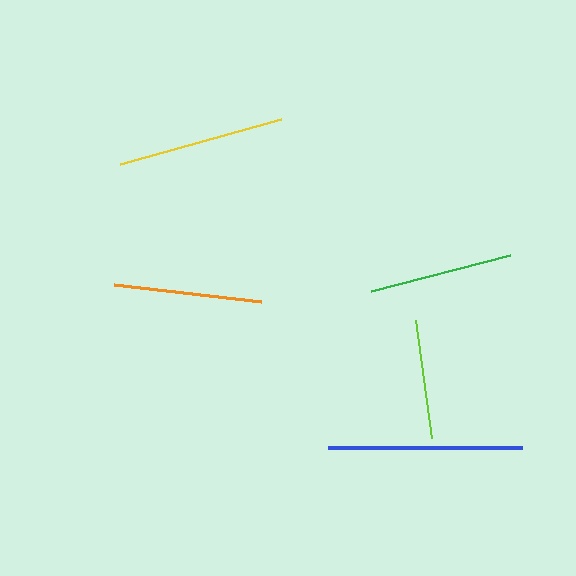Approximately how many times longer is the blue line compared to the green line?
The blue line is approximately 1.4 times the length of the green line.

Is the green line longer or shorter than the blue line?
The blue line is longer than the green line.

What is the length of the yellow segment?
The yellow segment is approximately 167 pixels long.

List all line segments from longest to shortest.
From longest to shortest: blue, yellow, orange, green, lime.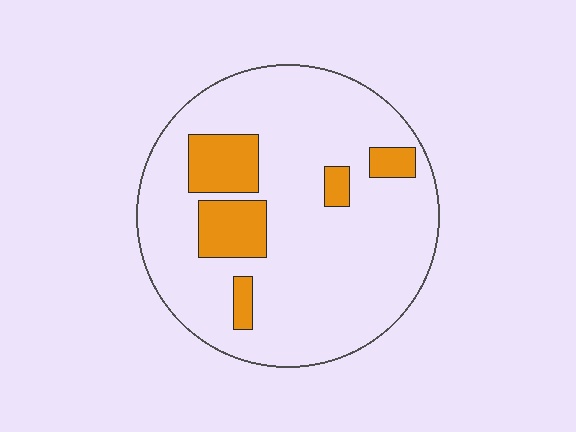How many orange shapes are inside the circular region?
5.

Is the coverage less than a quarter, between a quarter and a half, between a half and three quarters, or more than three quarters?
Less than a quarter.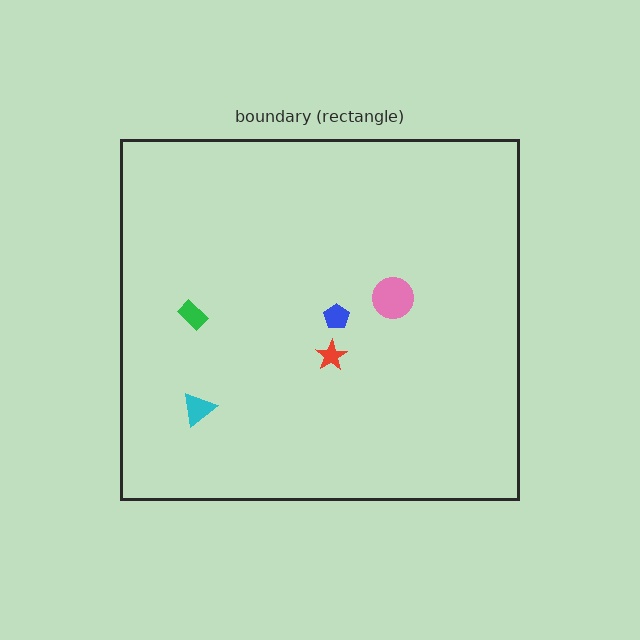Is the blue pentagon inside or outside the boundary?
Inside.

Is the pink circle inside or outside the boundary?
Inside.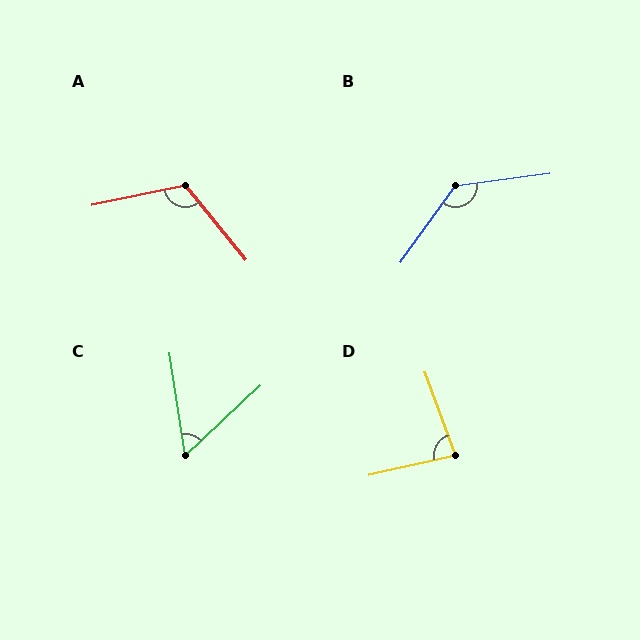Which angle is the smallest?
C, at approximately 56 degrees.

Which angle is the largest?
B, at approximately 133 degrees.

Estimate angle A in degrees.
Approximately 118 degrees.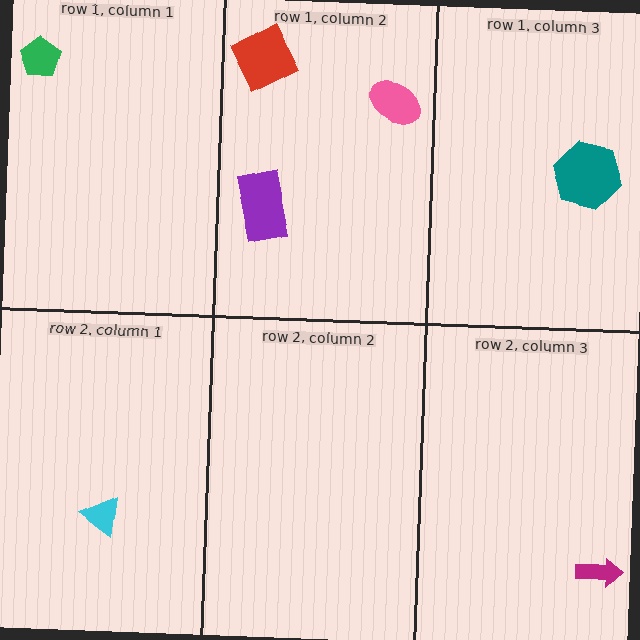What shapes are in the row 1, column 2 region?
The red square, the pink ellipse, the purple rectangle.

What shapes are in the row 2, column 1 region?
The cyan triangle.